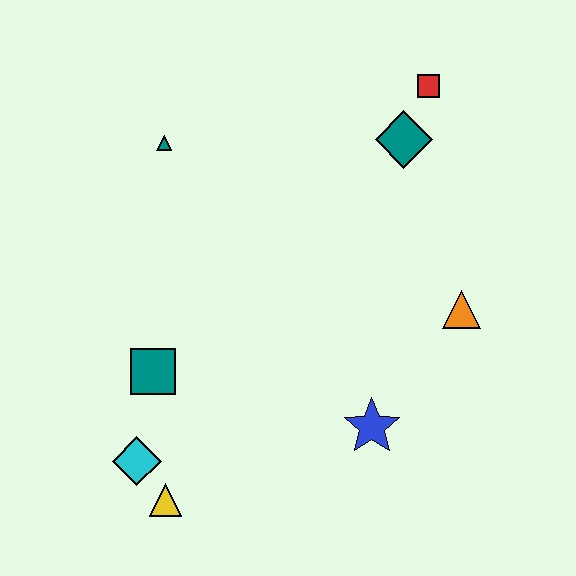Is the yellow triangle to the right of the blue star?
No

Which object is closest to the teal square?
The cyan diamond is closest to the teal square.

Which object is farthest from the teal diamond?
The yellow triangle is farthest from the teal diamond.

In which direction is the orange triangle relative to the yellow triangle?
The orange triangle is to the right of the yellow triangle.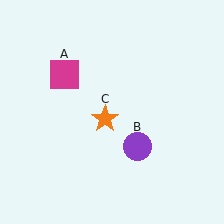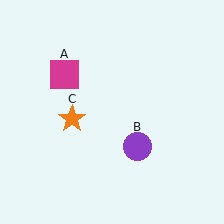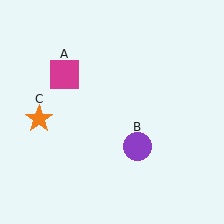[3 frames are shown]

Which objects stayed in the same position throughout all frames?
Magenta square (object A) and purple circle (object B) remained stationary.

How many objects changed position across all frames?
1 object changed position: orange star (object C).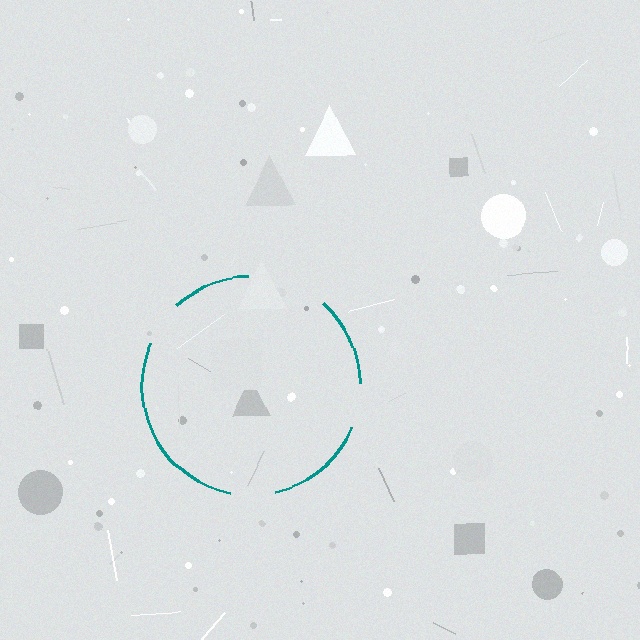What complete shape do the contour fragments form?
The contour fragments form a circle.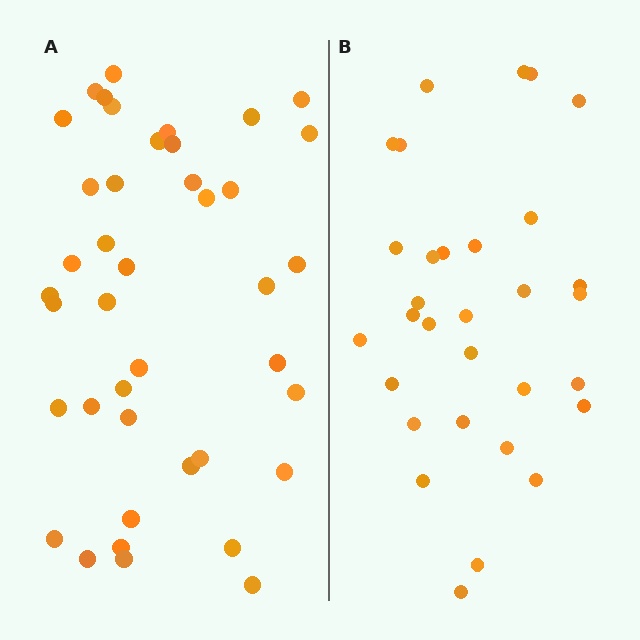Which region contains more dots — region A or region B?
Region A (the left region) has more dots.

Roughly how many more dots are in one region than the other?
Region A has roughly 10 or so more dots than region B.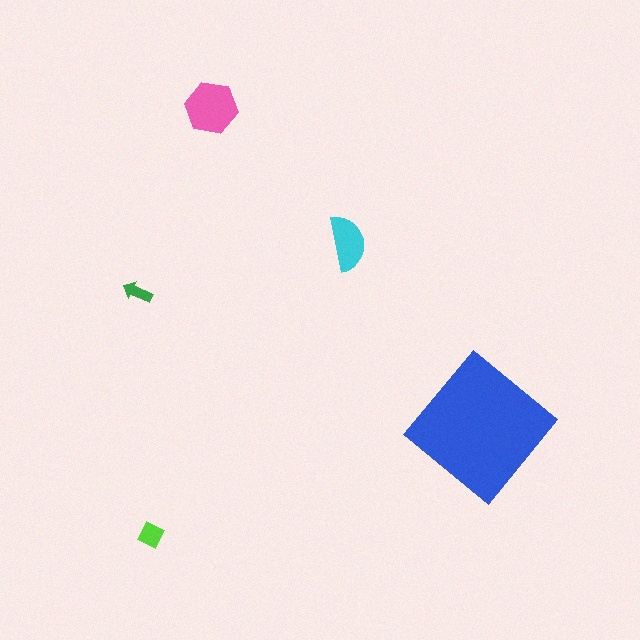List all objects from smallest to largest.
The green arrow, the lime diamond, the cyan semicircle, the pink hexagon, the blue diamond.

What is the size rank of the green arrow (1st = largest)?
5th.